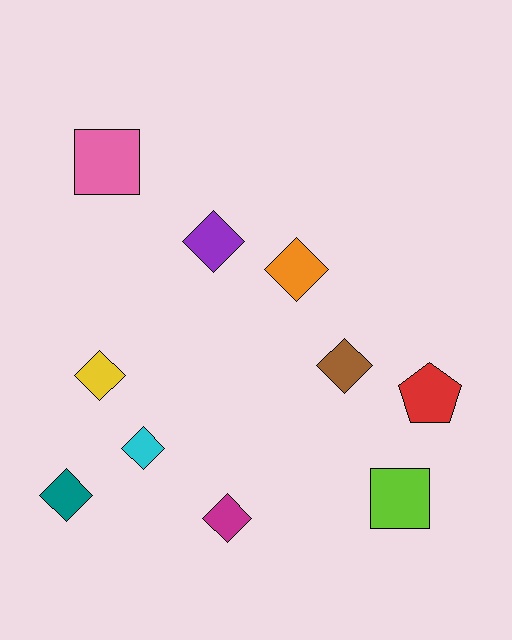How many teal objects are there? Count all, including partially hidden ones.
There is 1 teal object.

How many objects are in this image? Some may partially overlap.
There are 10 objects.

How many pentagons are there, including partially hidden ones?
There is 1 pentagon.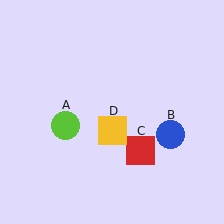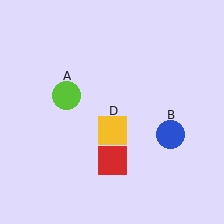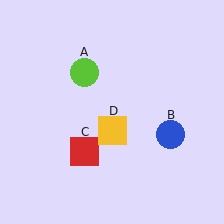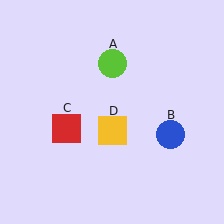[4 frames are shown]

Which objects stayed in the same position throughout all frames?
Blue circle (object B) and yellow square (object D) remained stationary.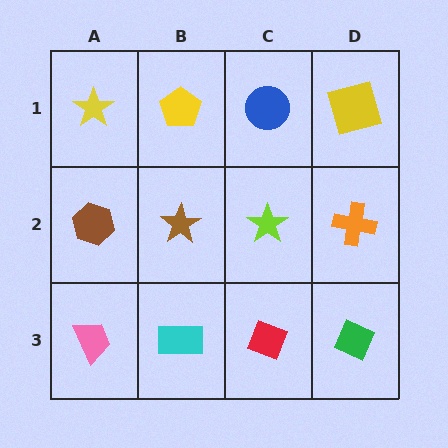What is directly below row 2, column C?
A red diamond.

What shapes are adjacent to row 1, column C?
A lime star (row 2, column C), a yellow pentagon (row 1, column B), a yellow square (row 1, column D).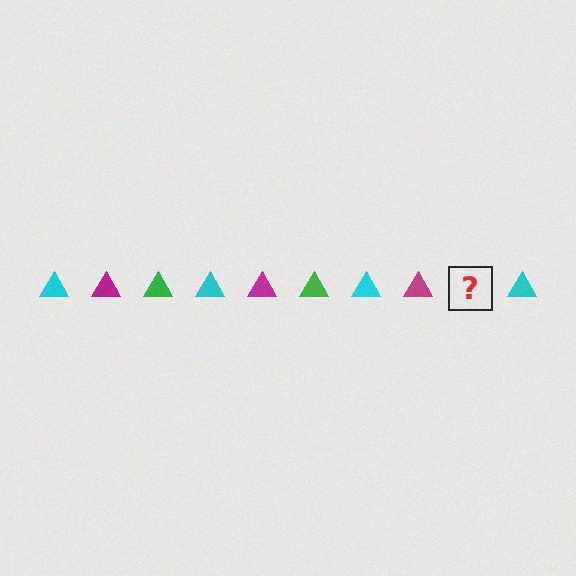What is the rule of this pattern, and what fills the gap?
The rule is that the pattern cycles through cyan, magenta, green triangles. The gap should be filled with a green triangle.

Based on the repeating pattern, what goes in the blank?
The blank should be a green triangle.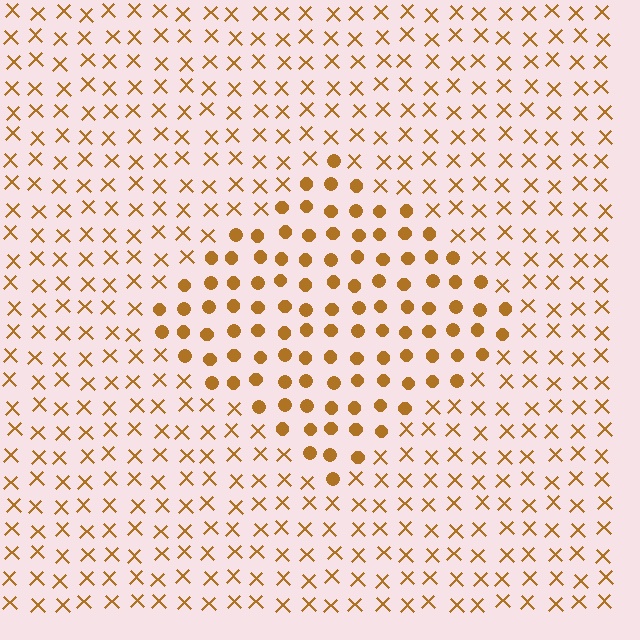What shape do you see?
I see a diamond.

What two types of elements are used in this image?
The image uses circles inside the diamond region and X marks outside it.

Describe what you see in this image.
The image is filled with small brown elements arranged in a uniform grid. A diamond-shaped region contains circles, while the surrounding area contains X marks. The boundary is defined purely by the change in element shape.